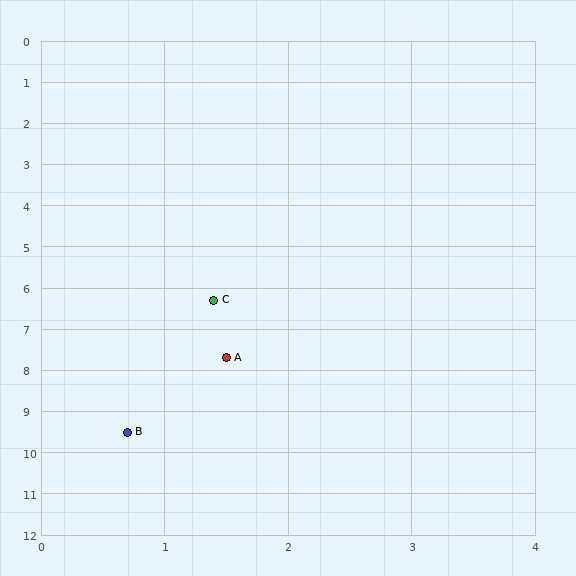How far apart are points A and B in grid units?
Points A and B are about 2.0 grid units apart.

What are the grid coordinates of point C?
Point C is at approximately (1.4, 6.3).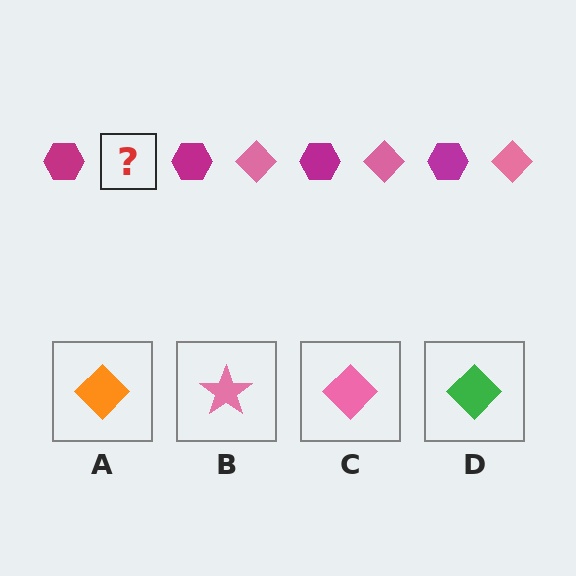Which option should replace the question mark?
Option C.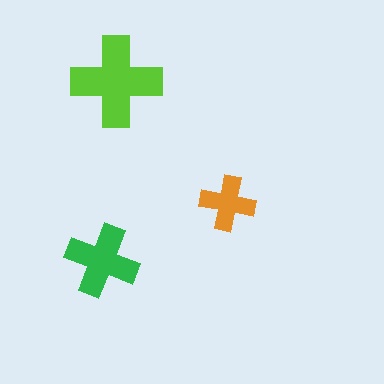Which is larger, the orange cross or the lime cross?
The lime one.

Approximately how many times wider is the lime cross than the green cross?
About 1.5 times wider.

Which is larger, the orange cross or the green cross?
The green one.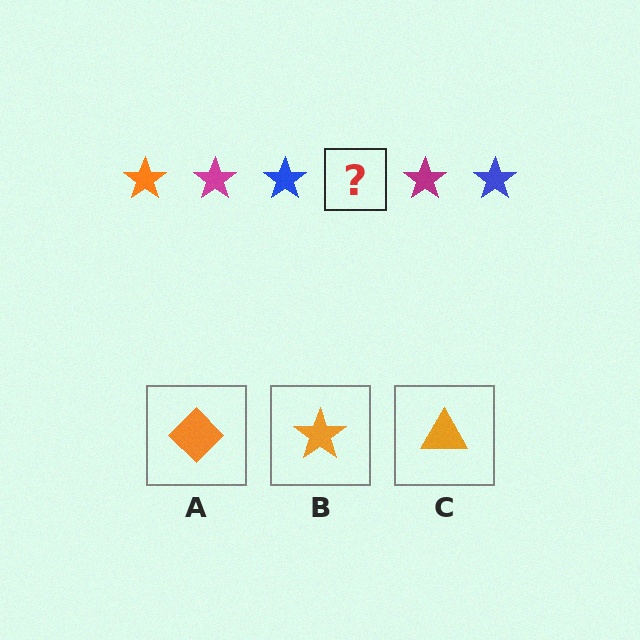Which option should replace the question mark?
Option B.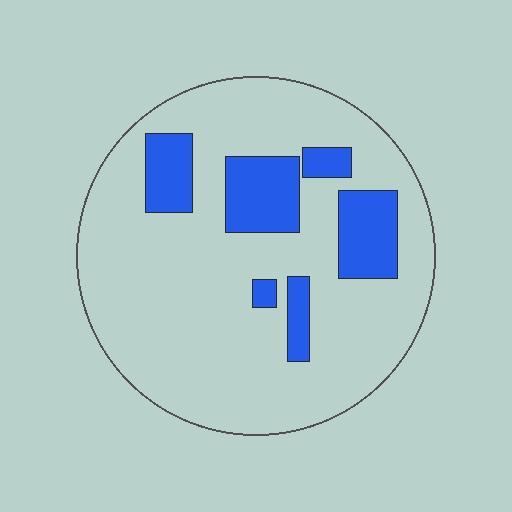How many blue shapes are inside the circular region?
6.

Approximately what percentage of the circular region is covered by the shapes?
Approximately 20%.